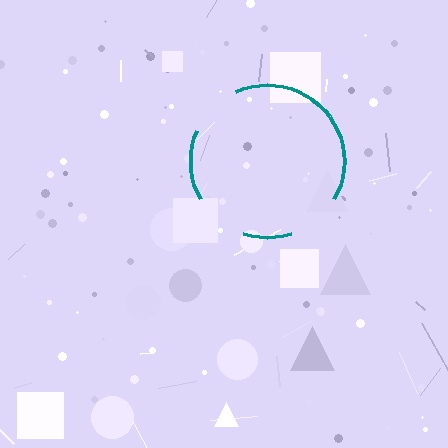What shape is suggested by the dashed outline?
The dashed outline suggests a circle.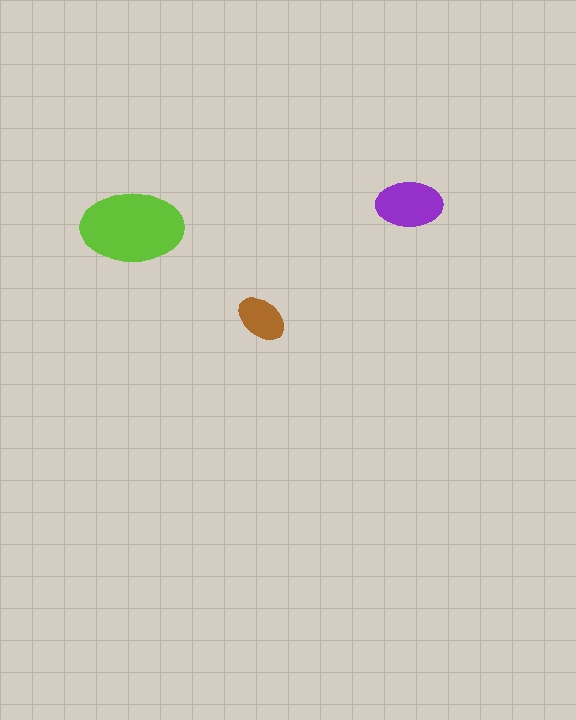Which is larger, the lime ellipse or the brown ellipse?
The lime one.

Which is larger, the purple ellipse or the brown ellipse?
The purple one.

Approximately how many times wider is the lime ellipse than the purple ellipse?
About 1.5 times wider.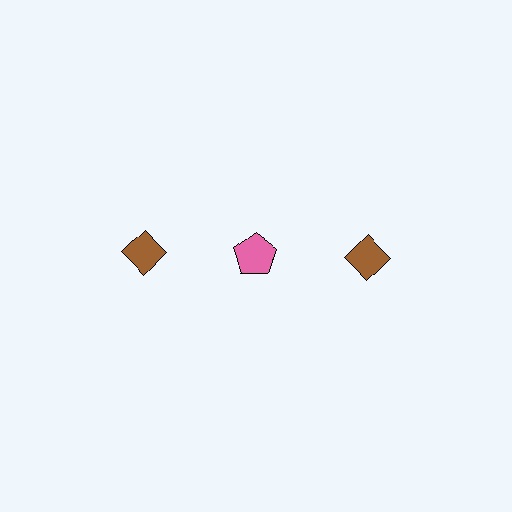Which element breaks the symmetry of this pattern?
The pink pentagon in the top row, second from left column breaks the symmetry. All other shapes are brown diamonds.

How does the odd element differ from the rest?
It differs in both color (pink instead of brown) and shape (pentagon instead of diamond).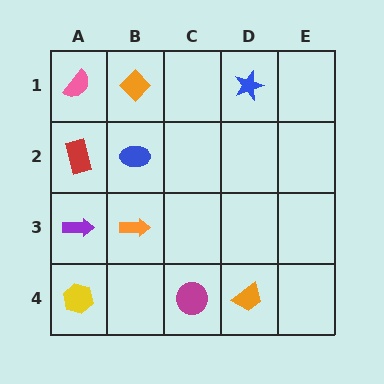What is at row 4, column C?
A magenta circle.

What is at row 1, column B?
An orange diamond.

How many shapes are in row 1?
3 shapes.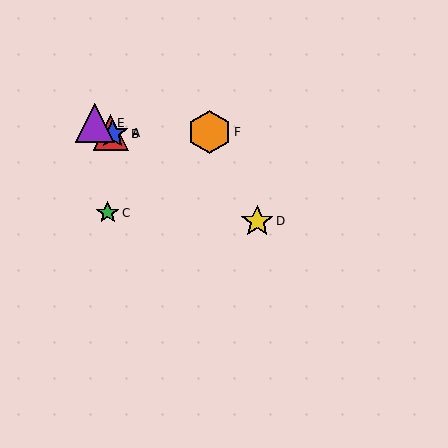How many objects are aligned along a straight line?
4 objects (A, B, D, E) are aligned along a straight line.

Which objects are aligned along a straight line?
Objects A, B, D, E are aligned along a straight line.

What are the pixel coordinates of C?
Object C is at (108, 213).